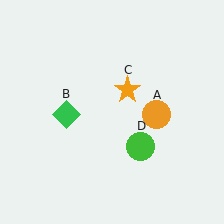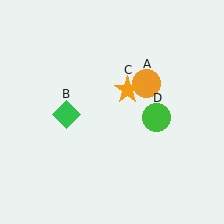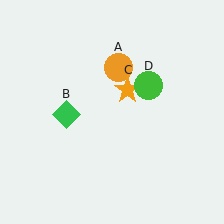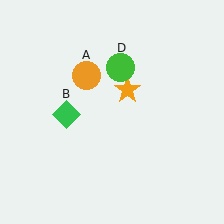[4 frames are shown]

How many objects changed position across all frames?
2 objects changed position: orange circle (object A), green circle (object D).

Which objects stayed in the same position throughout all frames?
Green diamond (object B) and orange star (object C) remained stationary.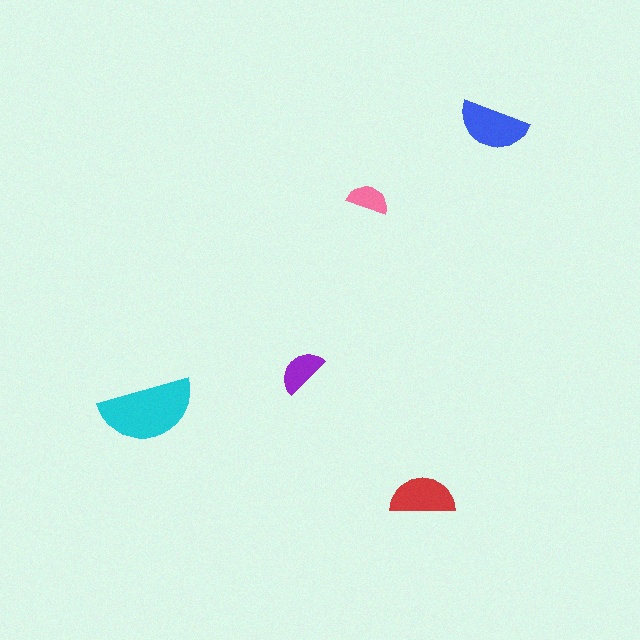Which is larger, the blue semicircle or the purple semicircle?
The blue one.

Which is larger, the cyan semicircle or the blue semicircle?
The cyan one.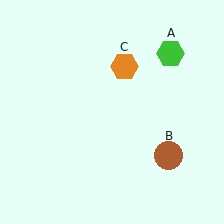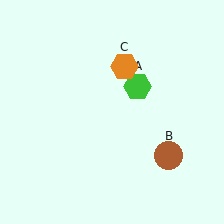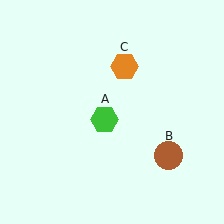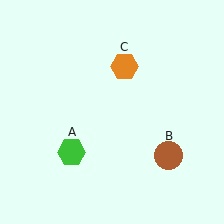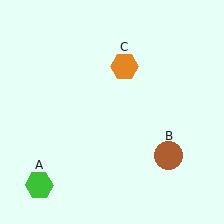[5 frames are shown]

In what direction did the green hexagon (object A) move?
The green hexagon (object A) moved down and to the left.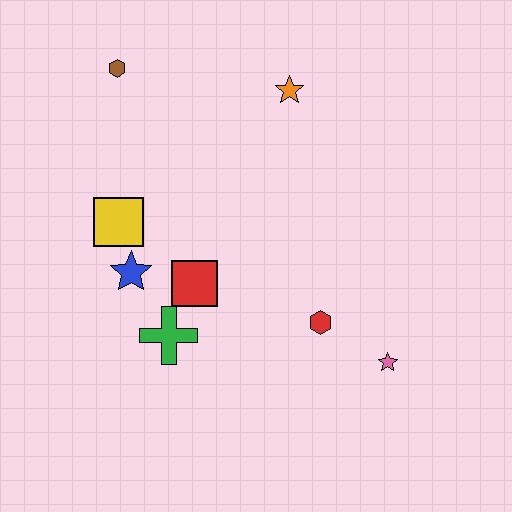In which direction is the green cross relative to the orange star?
The green cross is below the orange star.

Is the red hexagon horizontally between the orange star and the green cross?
No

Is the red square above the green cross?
Yes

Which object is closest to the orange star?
The brown hexagon is closest to the orange star.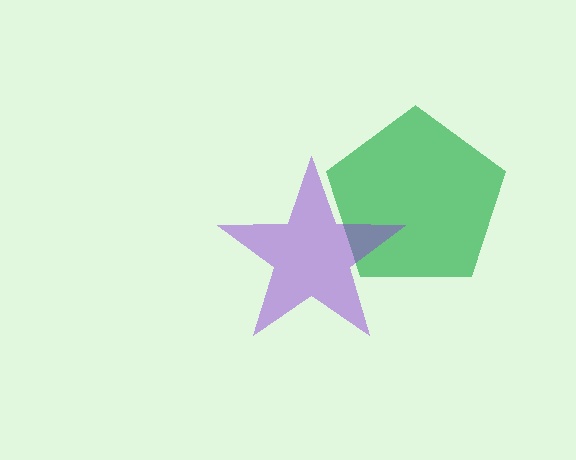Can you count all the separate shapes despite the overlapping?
Yes, there are 2 separate shapes.